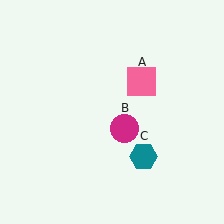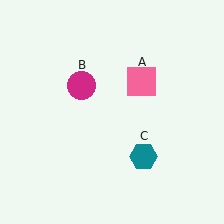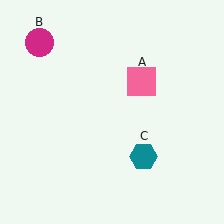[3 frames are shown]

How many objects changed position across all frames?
1 object changed position: magenta circle (object B).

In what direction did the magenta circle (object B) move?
The magenta circle (object B) moved up and to the left.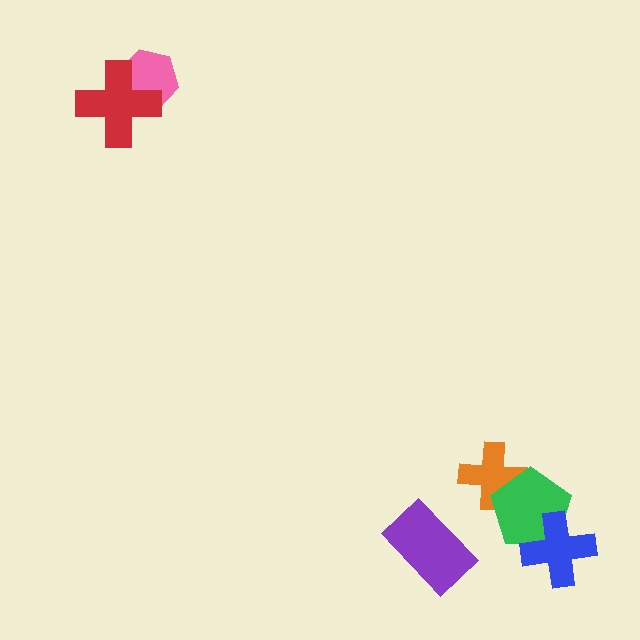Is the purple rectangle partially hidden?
No, no other shape covers it.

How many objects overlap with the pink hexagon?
1 object overlaps with the pink hexagon.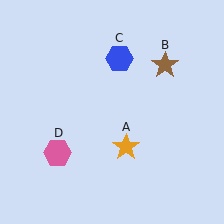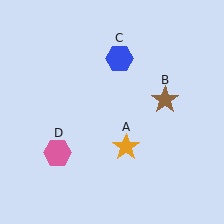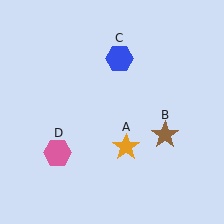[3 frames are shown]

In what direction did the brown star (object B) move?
The brown star (object B) moved down.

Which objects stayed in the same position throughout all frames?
Orange star (object A) and blue hexagon (object C) and pink hexagon (object D) remained stationary.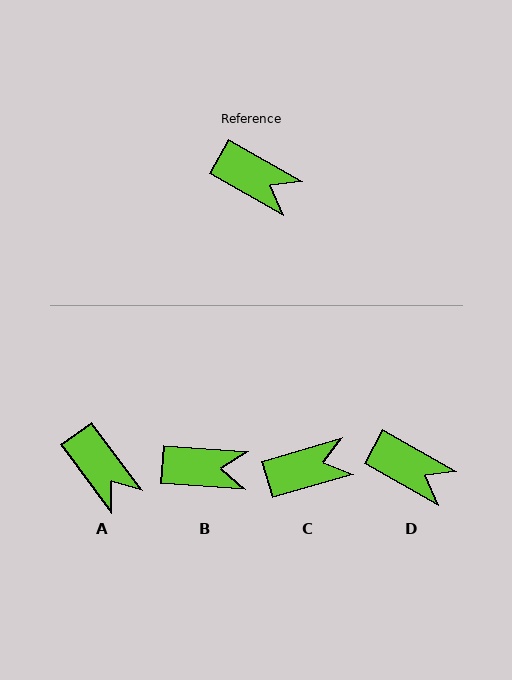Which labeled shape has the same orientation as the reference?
D.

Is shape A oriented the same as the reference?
No, it is off by about 24 degrees.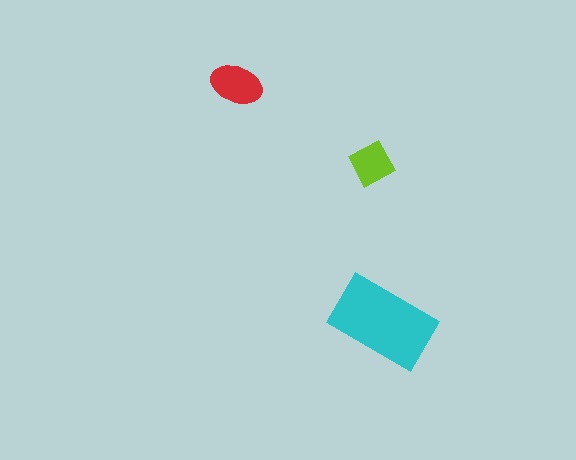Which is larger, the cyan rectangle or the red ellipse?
The cyan rectangle.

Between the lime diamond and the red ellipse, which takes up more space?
The red ellipse.